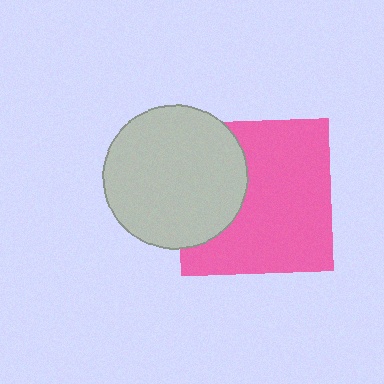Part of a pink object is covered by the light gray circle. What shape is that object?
It is a square.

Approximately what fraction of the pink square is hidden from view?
Roughly 32% of the pink square is hidden behind the light gray circle.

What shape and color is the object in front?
The object in front is a light gray circle.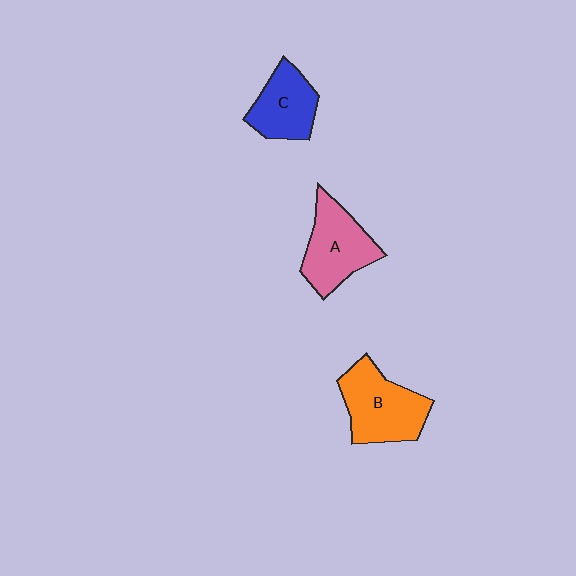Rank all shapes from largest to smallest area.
From largest to smallest: B (orange), A (pink), C (blue).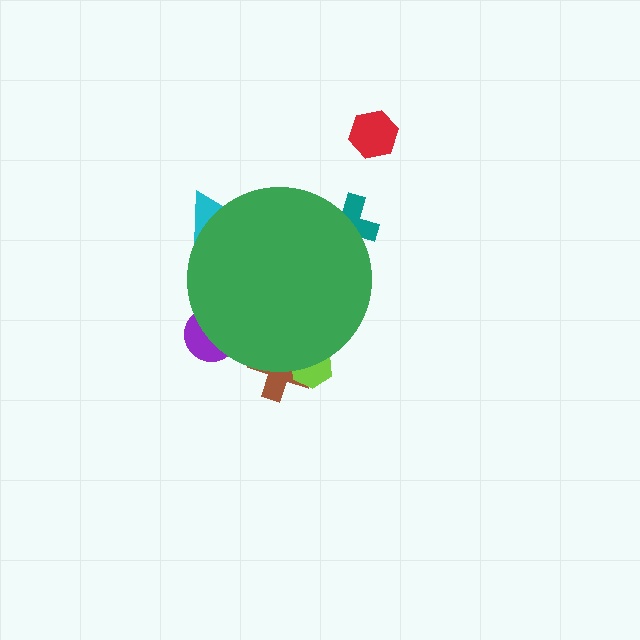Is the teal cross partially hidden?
Yes, the teal cross is partially hidden behind the green circle.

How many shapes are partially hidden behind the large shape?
5 shapes are partially hidden.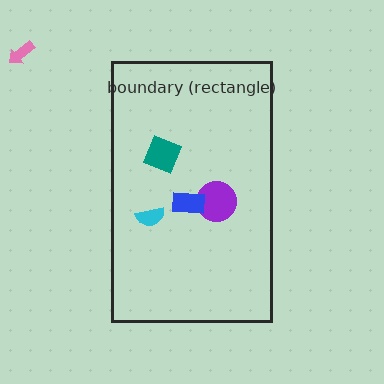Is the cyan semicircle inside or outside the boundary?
Inside.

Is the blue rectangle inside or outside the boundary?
Inside.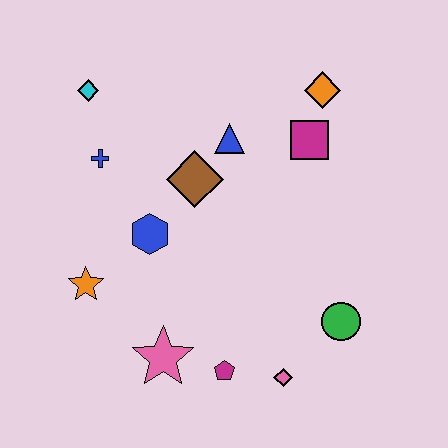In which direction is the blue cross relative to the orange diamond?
The blue cross is to the left of the orange diamond.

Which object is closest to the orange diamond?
The magenta square is closest to the orange diamond.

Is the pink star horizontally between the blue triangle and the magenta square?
No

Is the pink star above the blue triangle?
No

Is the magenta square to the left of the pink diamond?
No